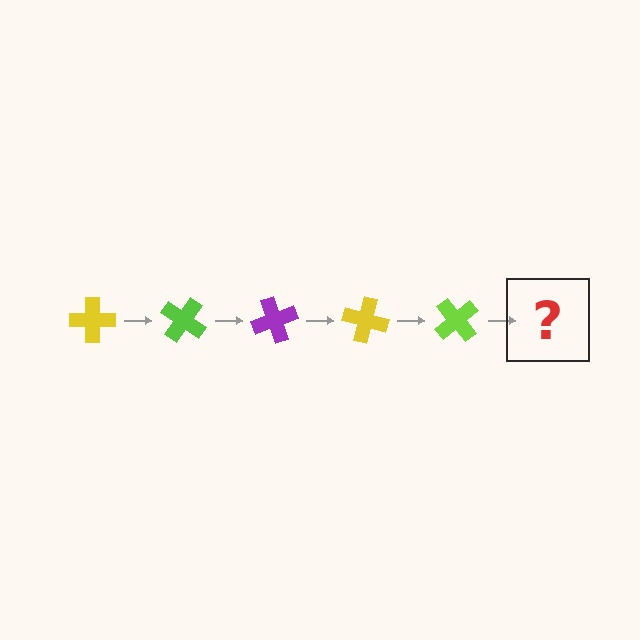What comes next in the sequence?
The next element should be a purple cross, rotated 175 degrees from the start.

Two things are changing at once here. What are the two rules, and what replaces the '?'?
The two rules are that it rotates 35 degrees each step and the color cycles through yellow, lime, and purple. The '?' should be a purple cross, rotated 175 degrees from the start.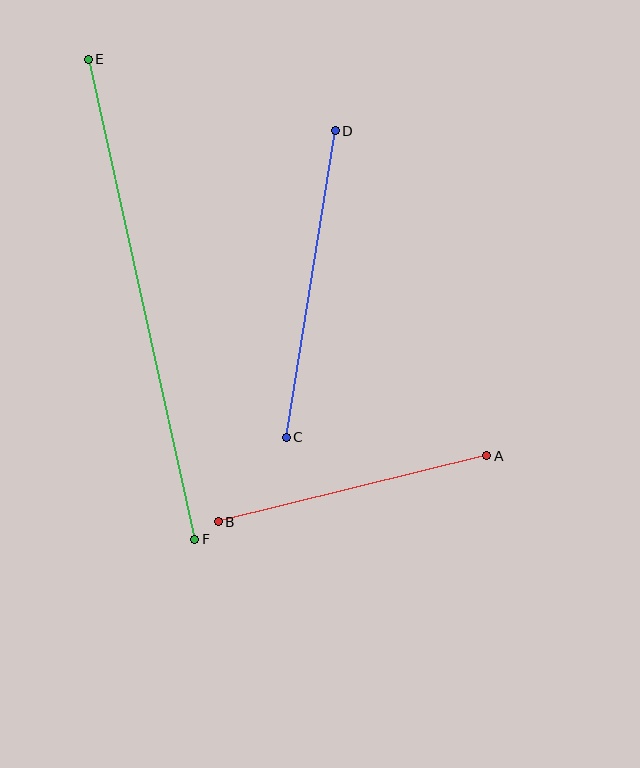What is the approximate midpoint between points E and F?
The midpoint is at approximately (141, 299) pixels.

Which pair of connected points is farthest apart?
Points E and F are farthest apart.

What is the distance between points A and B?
The distance is approximately 276 pixels.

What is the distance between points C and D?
The distance is approximately 310 pixels.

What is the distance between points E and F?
The distance is approximately 492 pixels.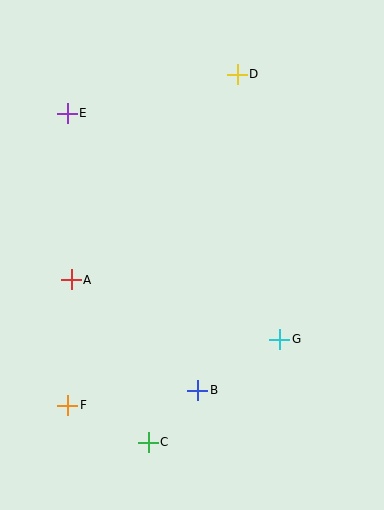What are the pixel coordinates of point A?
Point A is at (71, 280).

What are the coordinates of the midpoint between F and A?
The midpoint between F and A is at (69, 342).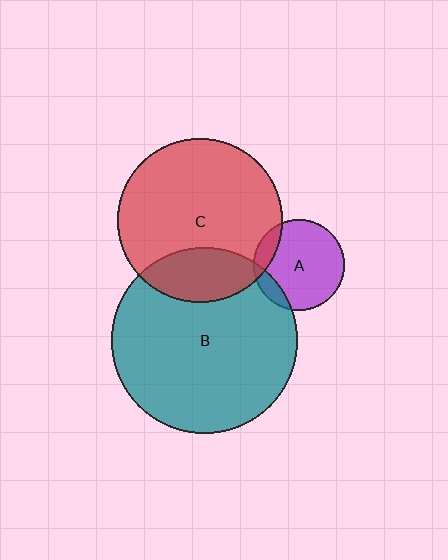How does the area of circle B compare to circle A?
Approximately 4.1 times.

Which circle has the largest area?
Circle B (teal).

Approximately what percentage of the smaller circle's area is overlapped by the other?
Approximately 10%.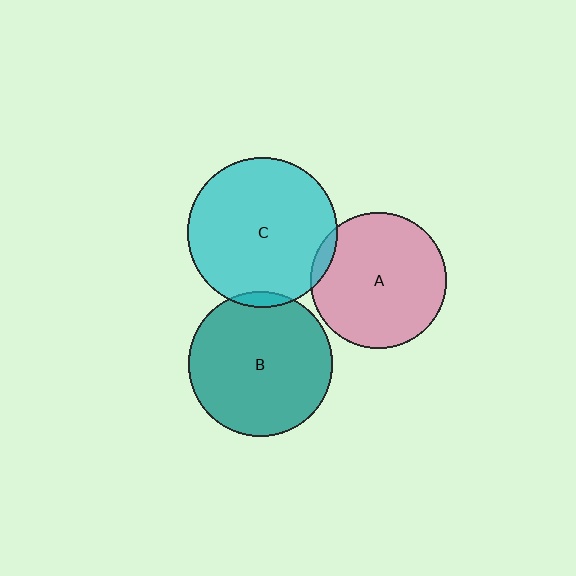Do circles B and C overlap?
Yes.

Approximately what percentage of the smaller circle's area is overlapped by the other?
Approximately 5%.